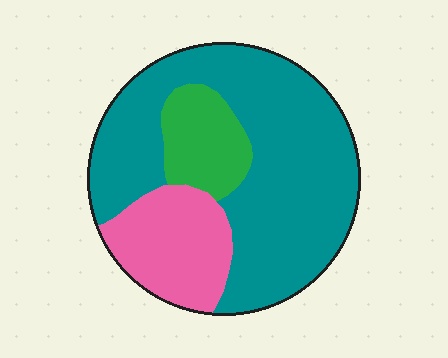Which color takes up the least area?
Green, at roughly 15%.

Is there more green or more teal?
Teal.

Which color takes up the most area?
Teal, at roughly 65%.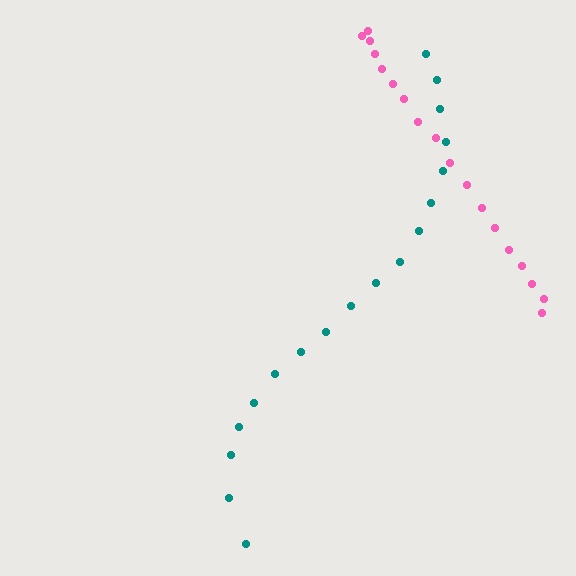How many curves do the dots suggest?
There are 2 distinct paths.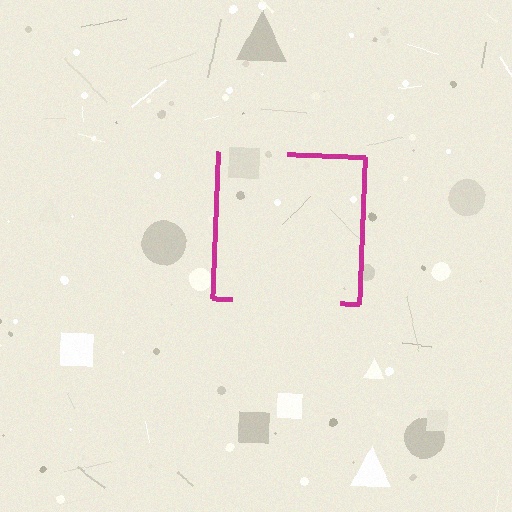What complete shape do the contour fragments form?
The contour fragments form a square.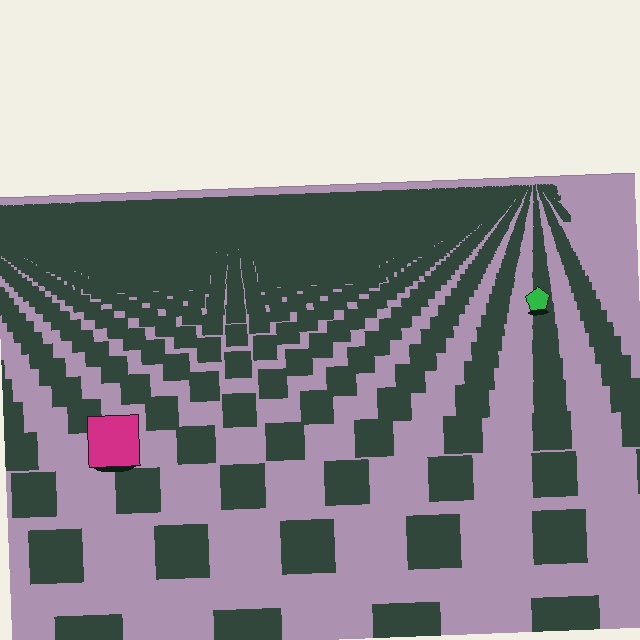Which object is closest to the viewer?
The magenta square is closest. The texture marks near it are larger and more spread out.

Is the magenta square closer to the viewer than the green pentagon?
Yes. The magenta square is closer — you can tell from the texture gradient: the ground texture is coarser near it.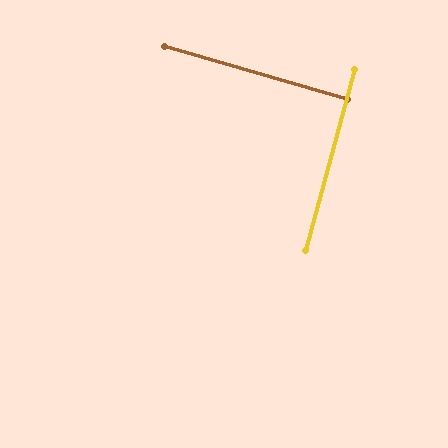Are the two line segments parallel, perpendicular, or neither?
Perpendicular — they meet at approximately 89°.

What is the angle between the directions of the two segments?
Approximately 89 degrees.